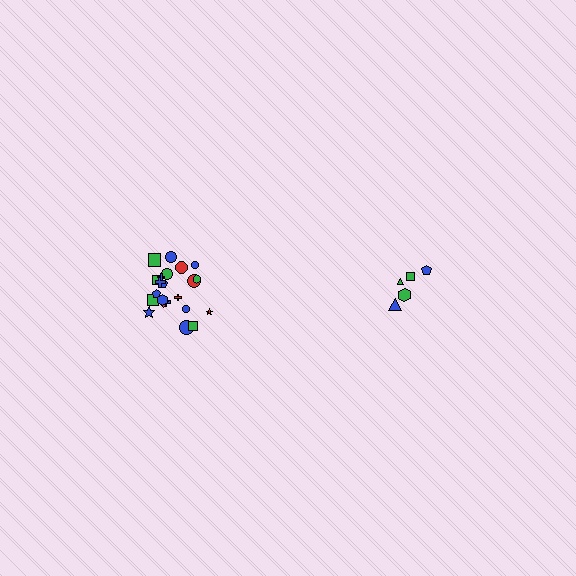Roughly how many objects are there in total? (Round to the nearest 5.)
Roughly 30 objects in total.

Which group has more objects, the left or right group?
The left group.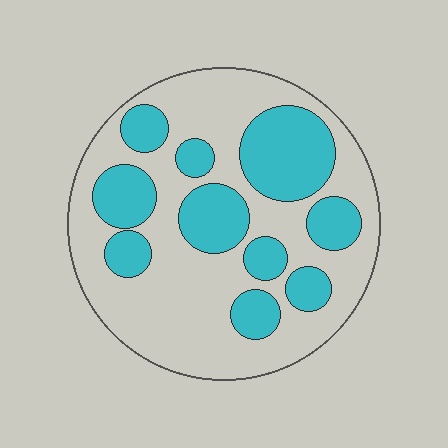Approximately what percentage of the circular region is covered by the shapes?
Approximately 35%.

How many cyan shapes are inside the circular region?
10.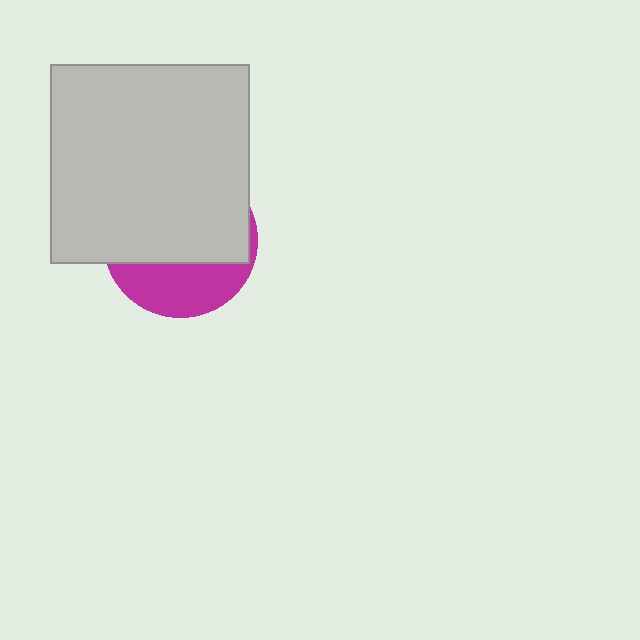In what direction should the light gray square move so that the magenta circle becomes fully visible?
The light gray square should move up. That is the shortest direction to clear the overlap and leave the magenta circle fully visible.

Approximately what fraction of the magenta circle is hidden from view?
Roughly 67% of the magenta circle is hidden behind the light gray square.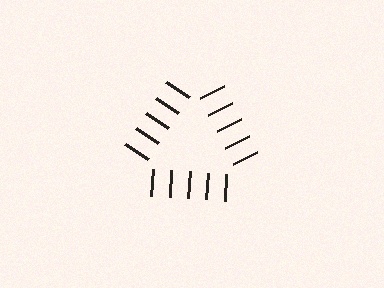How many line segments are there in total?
15 — 5 along each of the 3 edges.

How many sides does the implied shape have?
3 sides — the line-ends trace a triangle.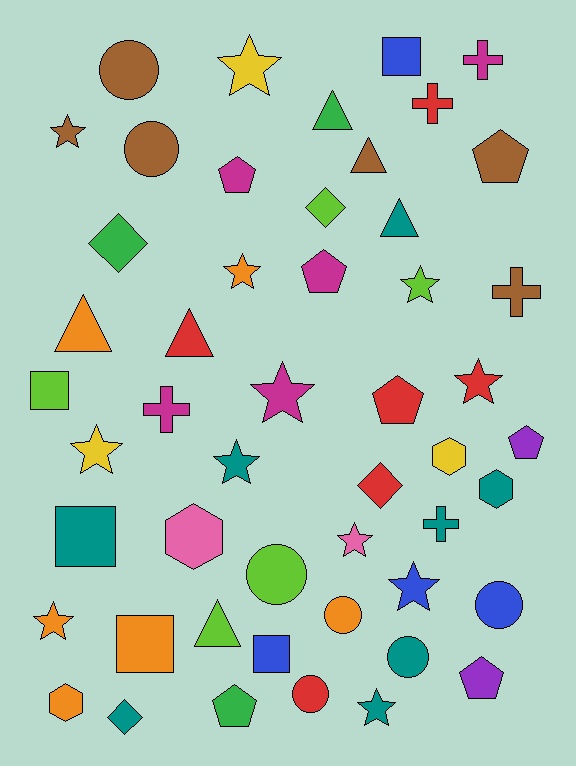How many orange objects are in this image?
There are 6 orange objects.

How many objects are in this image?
There are 50 objects.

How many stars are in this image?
There are 12 stars.